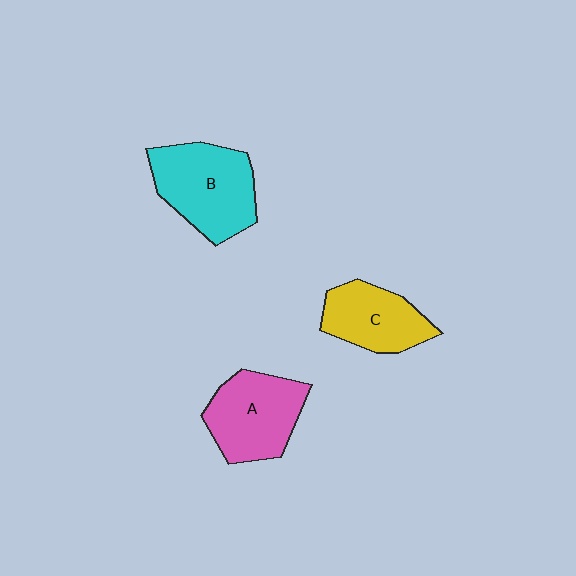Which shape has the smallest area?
Shape C (yellow).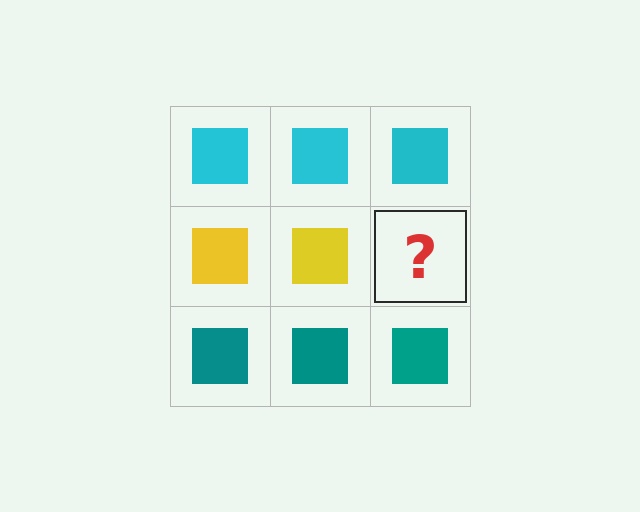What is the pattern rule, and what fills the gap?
The rule is that each row has a consistent color. The gap should be filled with a yellow square.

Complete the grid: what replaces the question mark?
The question mark should be replaced with a yellow square.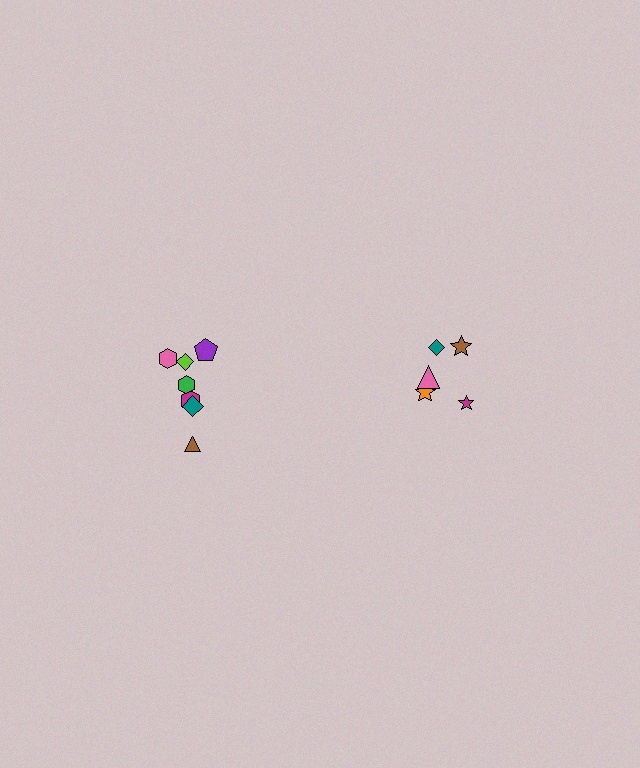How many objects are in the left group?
There are 7 objects.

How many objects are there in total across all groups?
There are 12 objects.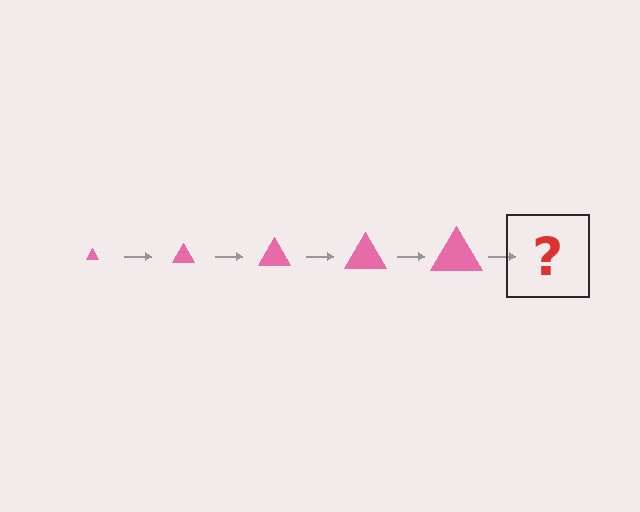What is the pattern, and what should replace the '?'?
The pattern is that the triangle gets progressively larger each step. The '?' should be a pink triangle, larger than the previous one.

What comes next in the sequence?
The next element should be a pink triangle, larger than the previous one.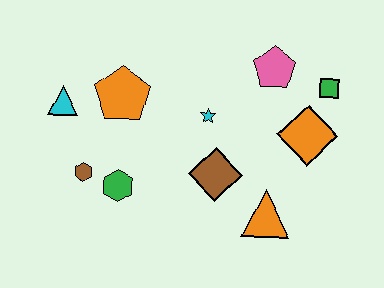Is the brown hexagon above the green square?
No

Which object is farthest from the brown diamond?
The cyan triangle is farthest from the brown diamond.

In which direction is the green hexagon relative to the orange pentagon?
The green hexagon is below the orange pentagon.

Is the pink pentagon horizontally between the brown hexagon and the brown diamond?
No